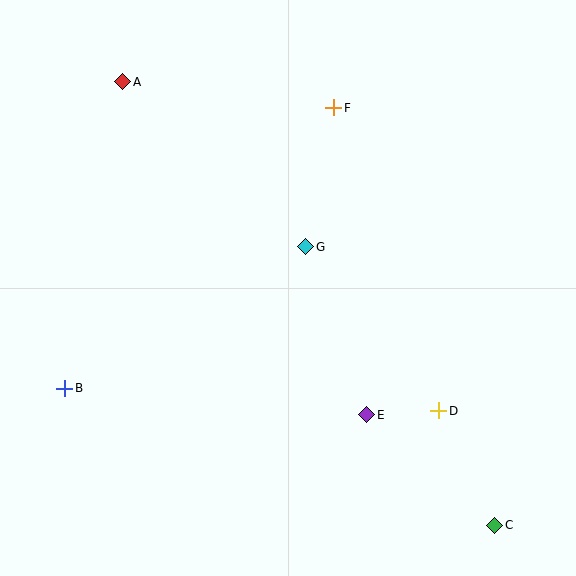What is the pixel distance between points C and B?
The distance between C and B is 451 pixels.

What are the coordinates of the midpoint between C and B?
The midpoint between C and B is at (280, 457).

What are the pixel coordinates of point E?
Point E is at (367, 415).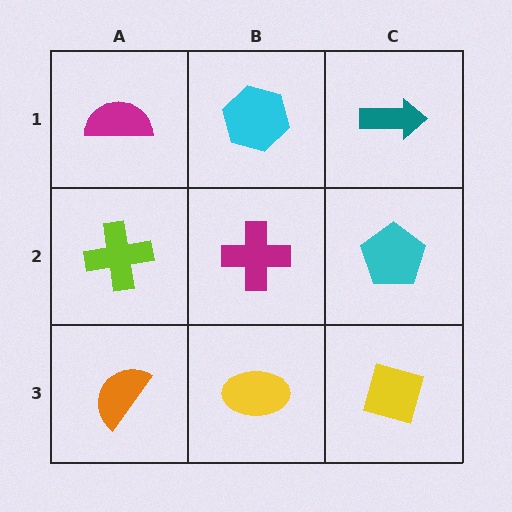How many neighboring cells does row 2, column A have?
3.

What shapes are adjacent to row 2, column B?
A cyan hexagon (row 1, column B), a yellow ellipse (row 3, column B), a lime cross (row 2, column A), a cyan pentagon (row 2, column C).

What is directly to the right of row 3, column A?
A yellow ellipse.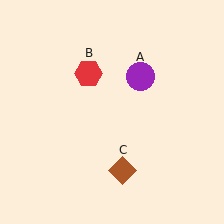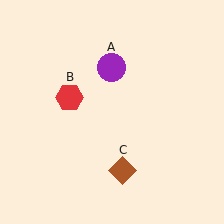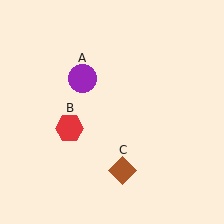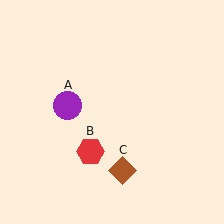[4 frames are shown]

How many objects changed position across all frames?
2 objects changed position: purple circle (object A), red hexagon (object B).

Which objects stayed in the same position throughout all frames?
Brown diamond (object C) remained stationary.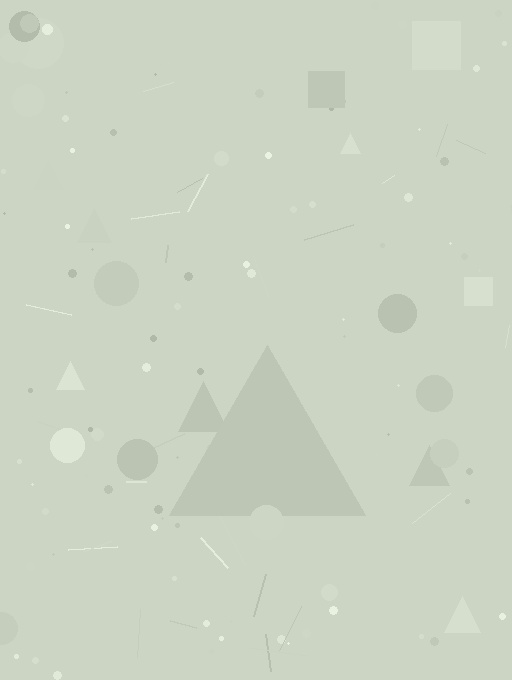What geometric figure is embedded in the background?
A triangle is embedded in the background.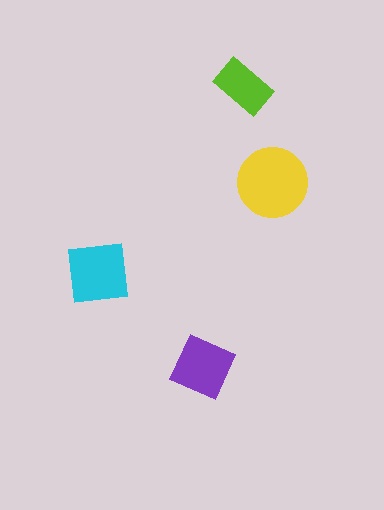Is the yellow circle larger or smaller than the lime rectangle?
Larger.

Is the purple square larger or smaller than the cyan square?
Smaller.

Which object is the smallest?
The lime rectangle.